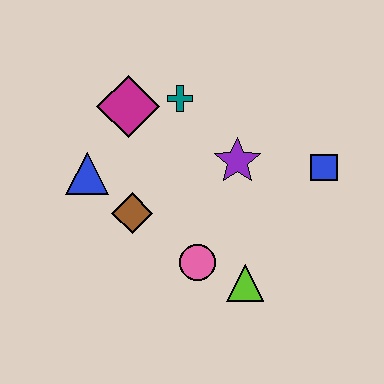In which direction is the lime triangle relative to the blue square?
The lime triangle is below the blue square.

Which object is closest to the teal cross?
The magenta diamond is closest to the teal cross.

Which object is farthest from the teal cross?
The lime triangle is farthest from the teal cross.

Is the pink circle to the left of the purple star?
Yes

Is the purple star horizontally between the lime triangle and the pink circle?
Yes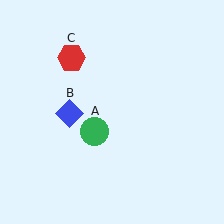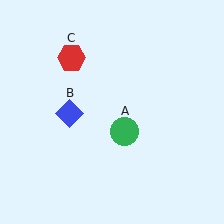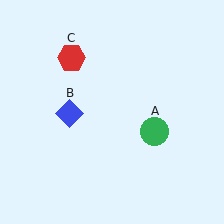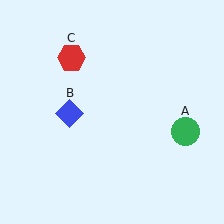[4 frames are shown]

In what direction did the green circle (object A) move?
The green circle (object A) moved right.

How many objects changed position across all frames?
1 object changed position: green circle (object A).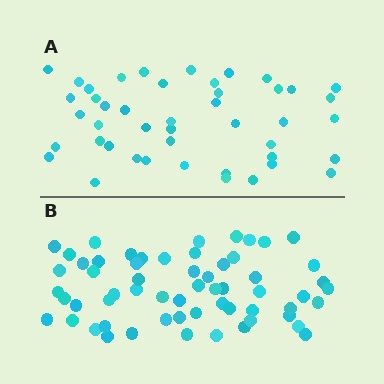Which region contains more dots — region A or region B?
Region B (the bottom region) has more dots.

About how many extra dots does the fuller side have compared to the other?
Region B has approximately 15 more dots than region A.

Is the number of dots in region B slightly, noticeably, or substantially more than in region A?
Region B has noticeably more, but not dramatically so. The ratio is roughly 1.3 to 1.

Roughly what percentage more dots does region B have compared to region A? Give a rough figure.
About 35% more.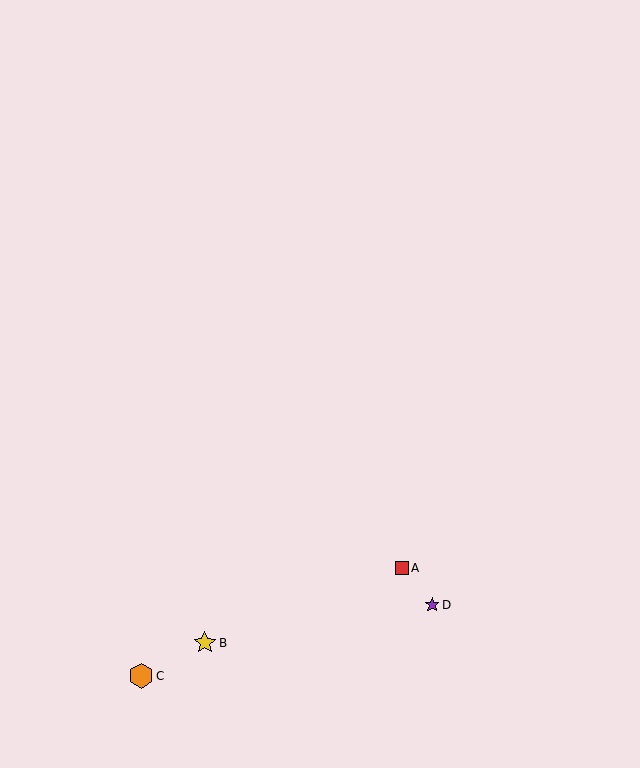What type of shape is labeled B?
Shape B is a yellow star.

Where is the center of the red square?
The center of the red square is at (402, 568).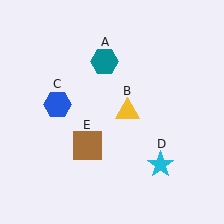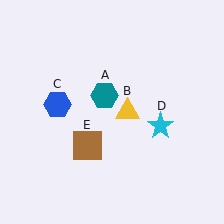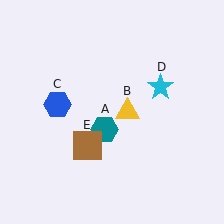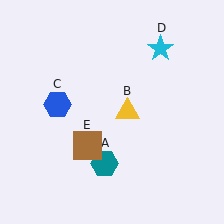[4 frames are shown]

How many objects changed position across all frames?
2 objects changed position: teal hexagon (object A), cyan star (object D).